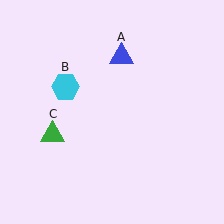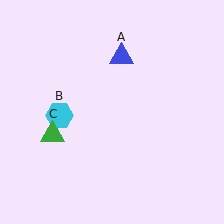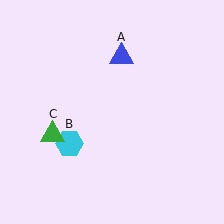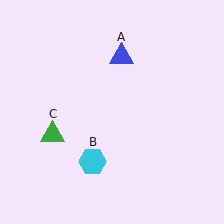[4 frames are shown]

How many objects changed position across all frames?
1 object changed position: cyan hexagon (object B).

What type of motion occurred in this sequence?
The cyan hexagon (object B) rotated counterclockwise around the center of the scene.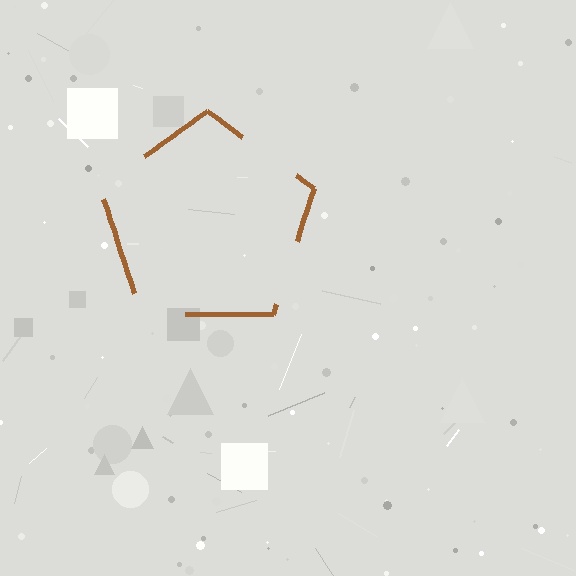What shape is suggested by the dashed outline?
The dashed outline suggests a pentagon.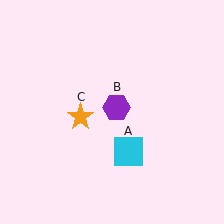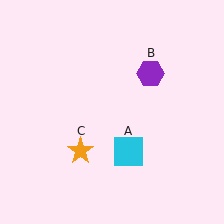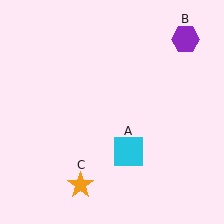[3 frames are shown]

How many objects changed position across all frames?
2 objects changed position: purple hexagon (object B), orange star (object C).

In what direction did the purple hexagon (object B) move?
The purple hexagon (object B) moved up and to the right.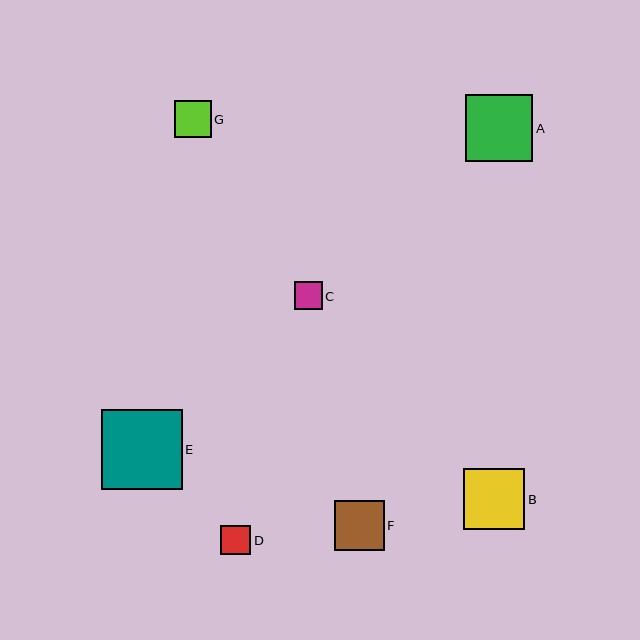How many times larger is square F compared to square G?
Square F is approximately 1.3 times the size of square G.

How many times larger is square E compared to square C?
Square E is approximately 2.9 times the size of square C.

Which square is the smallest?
Square C is the smallest with a size of approximately 27 pixels.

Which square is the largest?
Square E is the largest with a size of approximately 80 pixels.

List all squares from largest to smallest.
From largest to smallest: E, A, B, F, G, D, C.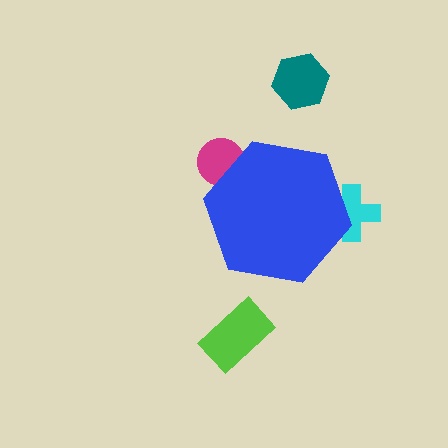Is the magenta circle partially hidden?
Yes, the magenta circle is partially hidden behind the blue hexagon.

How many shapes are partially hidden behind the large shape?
2 shapes are partially hidden.